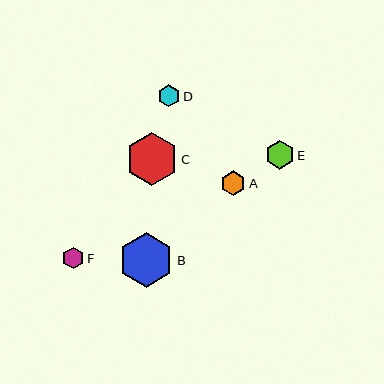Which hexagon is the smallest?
Hexagon D is the smallest with a size of approximately 22 pixels.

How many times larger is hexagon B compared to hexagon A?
Hexagon B is approximately 2.2 times the size of hexagon A.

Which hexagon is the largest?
Hexagon B is the largest with a size of approximately 55 pixels.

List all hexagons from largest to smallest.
From largest to smallest: B, C, E, A, F, D.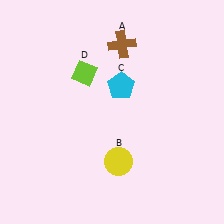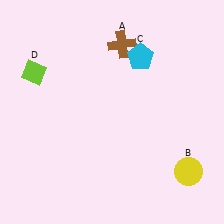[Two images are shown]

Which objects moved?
The objects that moved are: the yellow circle (B), the cyan pentagon (C), the lime diamond (D).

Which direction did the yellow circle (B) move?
The yellow circle (B) moved right.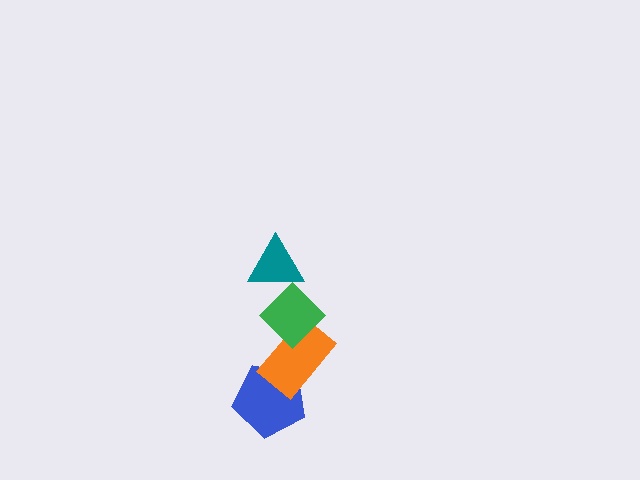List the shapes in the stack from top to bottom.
From top to bottom: the teal triangle, the green diamond, the orange rectangle, the blue pentagon.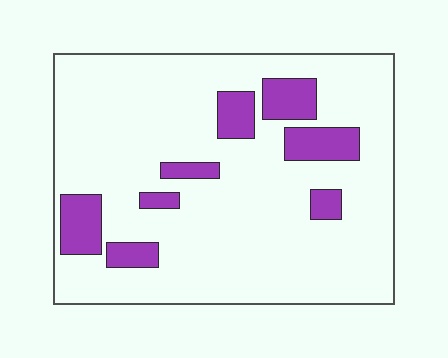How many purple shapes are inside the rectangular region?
8.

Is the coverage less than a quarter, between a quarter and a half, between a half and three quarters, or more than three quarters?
Less than a quarter.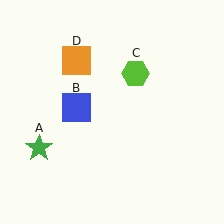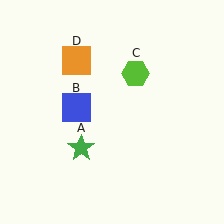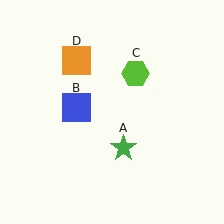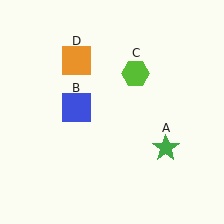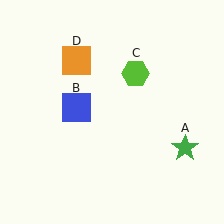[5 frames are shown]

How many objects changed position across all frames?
1 object changed position: green star (object A).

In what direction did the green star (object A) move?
The green star (object A) moved right.